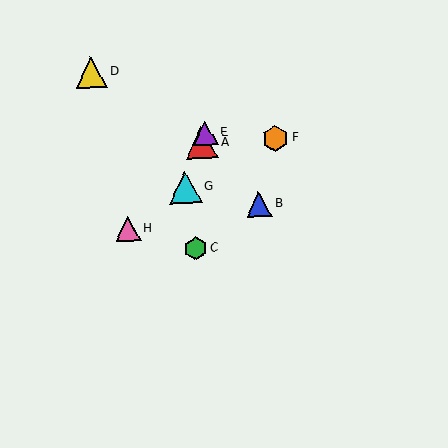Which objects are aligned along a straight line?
Objects A, E, G are aligned along a straight line.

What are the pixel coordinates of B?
Object B is at (259, 204).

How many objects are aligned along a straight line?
3 objects (A, E, G) are aligned along a straight line.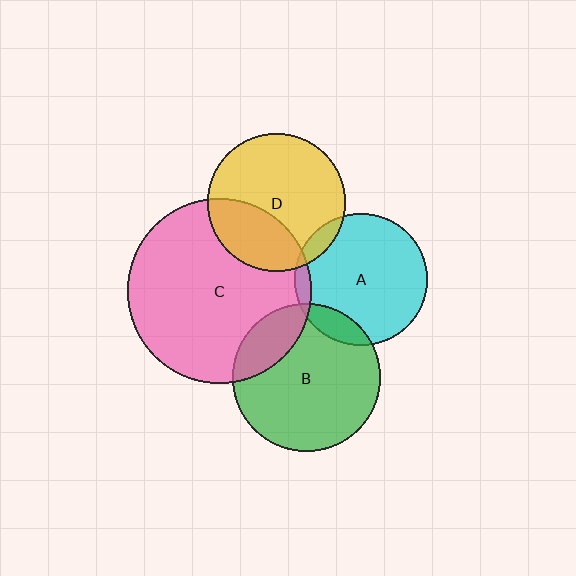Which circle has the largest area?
Circle C (pink).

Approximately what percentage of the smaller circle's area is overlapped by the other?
Approximately 10%.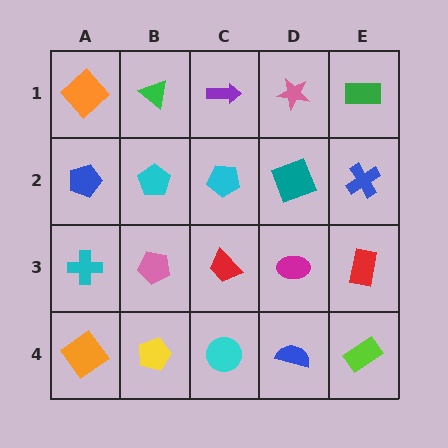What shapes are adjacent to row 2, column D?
A pink star (row 1, column D), a magenta ellipse (row 3, column D), a cyan pentagon (row 2, column C), a blue cross (row 2, column E).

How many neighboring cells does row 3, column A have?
3.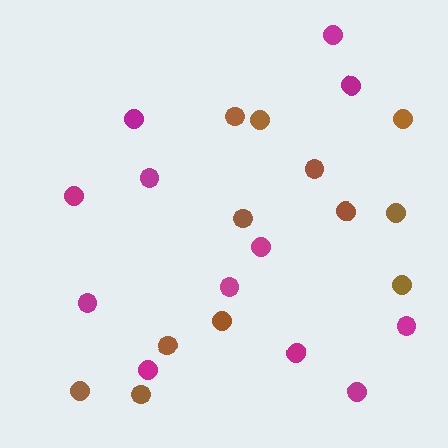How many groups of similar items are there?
There are 2 groups: one group of brown circles (12) and one group of magenta circles (12).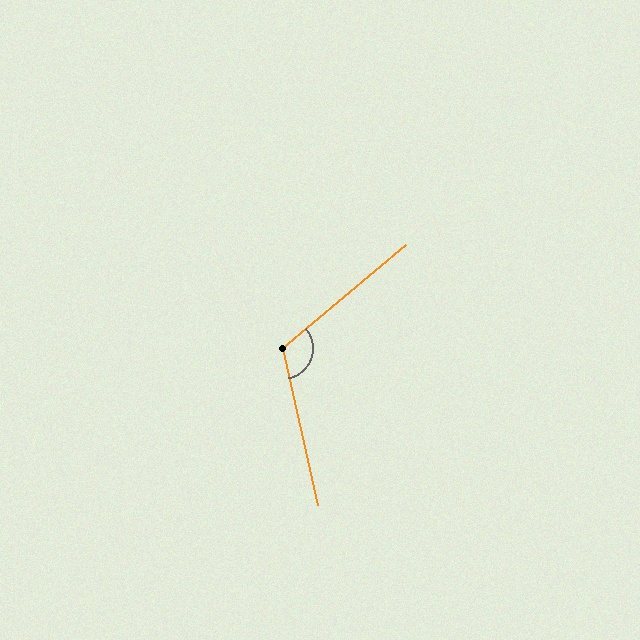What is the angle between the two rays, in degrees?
Approximately 117 degrees.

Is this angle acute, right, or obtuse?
It is obtuse.